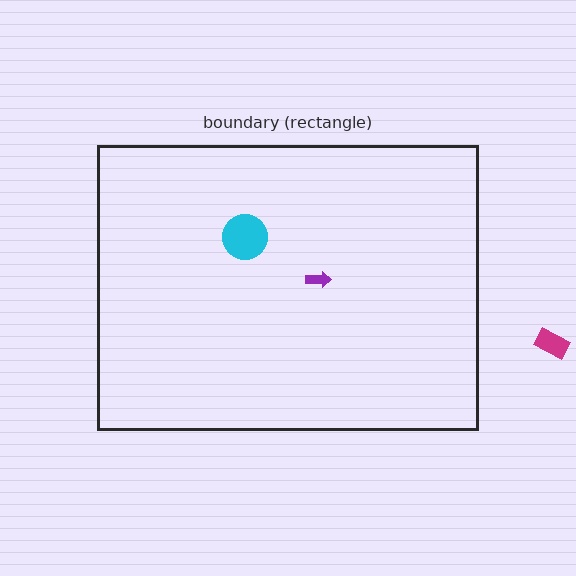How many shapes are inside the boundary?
2 inside, 1 outside.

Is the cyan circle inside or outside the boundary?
Inside.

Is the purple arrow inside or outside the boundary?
Inside.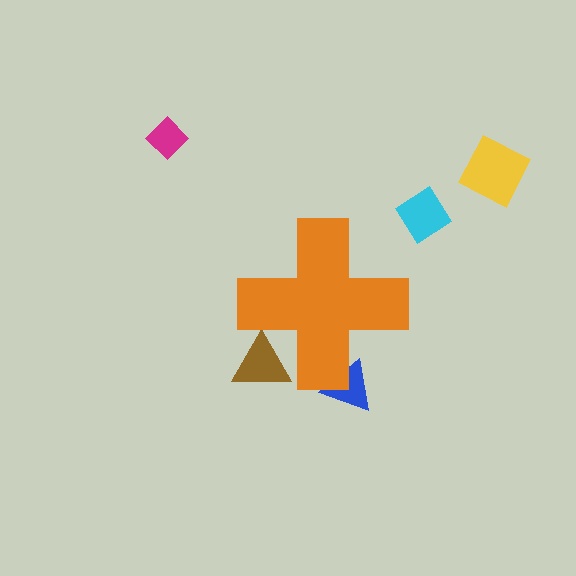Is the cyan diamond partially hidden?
No, the cyan diamond is fully visible.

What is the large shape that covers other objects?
An orange cross.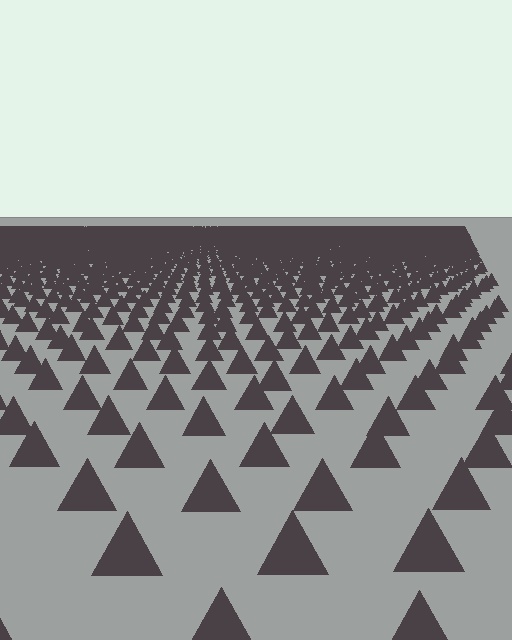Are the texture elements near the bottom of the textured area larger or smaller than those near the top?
Larger. Near the bottom, elements are closer to the viewer and appear at a bigger on-screen size.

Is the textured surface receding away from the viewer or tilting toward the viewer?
The surface is receding away from the viewer. Texture elements get smaller and denser toward the top.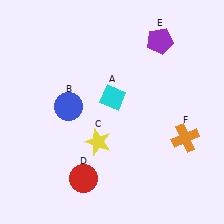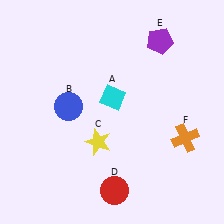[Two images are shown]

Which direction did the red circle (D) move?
The red circle (D) moved right.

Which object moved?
The red circle (D) moved right.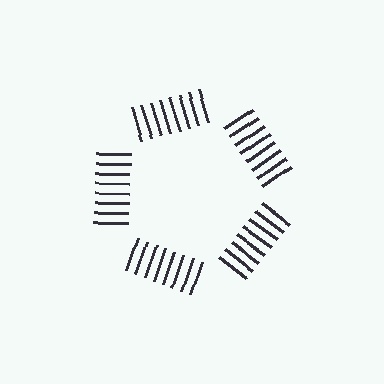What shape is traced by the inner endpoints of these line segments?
An illusory pentagon — the line segments terminate on its edges but no continuous stroke is drawn.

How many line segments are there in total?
40 — 8 along each of the 5 edges.